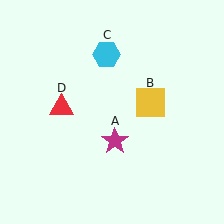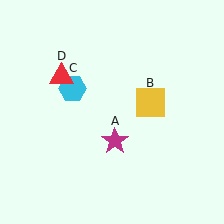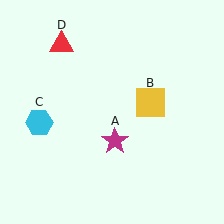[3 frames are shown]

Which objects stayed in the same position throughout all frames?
Magenta star (object A) and yellow square (object B) remained stationary.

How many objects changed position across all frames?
2 objects changed position: cyan hexagon (object C), red triangle (object D).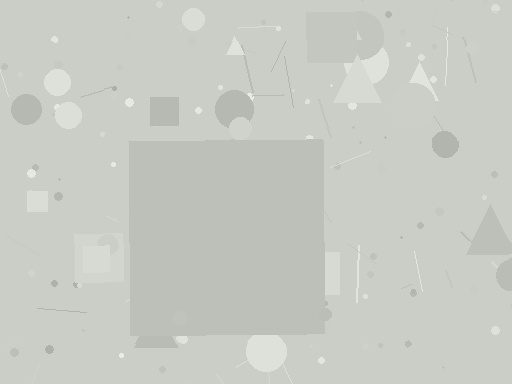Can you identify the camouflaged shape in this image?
The camouflaged shape is a square.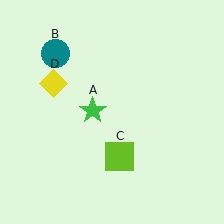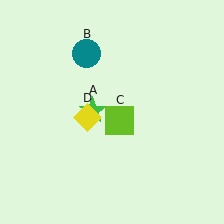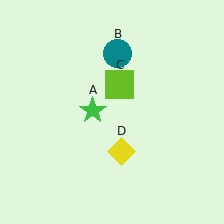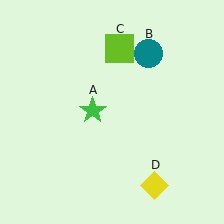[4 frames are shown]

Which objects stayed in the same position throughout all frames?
Green star (object A) remained stationary.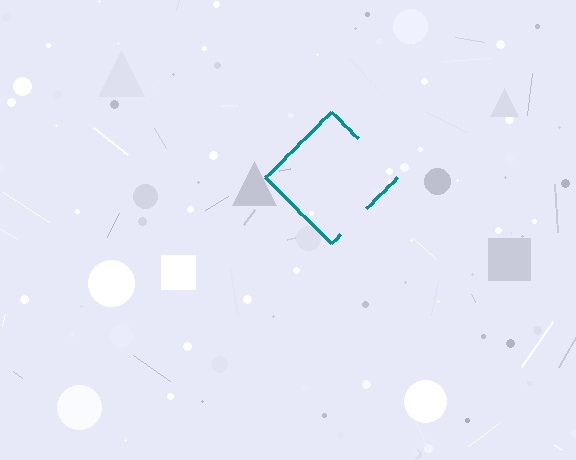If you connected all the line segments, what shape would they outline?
They would outline a diamond.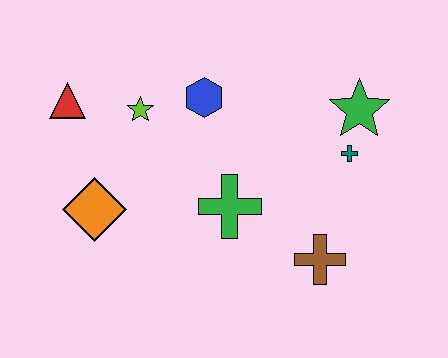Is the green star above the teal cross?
Yes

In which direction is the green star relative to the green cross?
The green star is to the right of the green cross.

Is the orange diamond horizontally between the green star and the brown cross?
No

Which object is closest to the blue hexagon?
The lime star is closest to the blue hexagon.